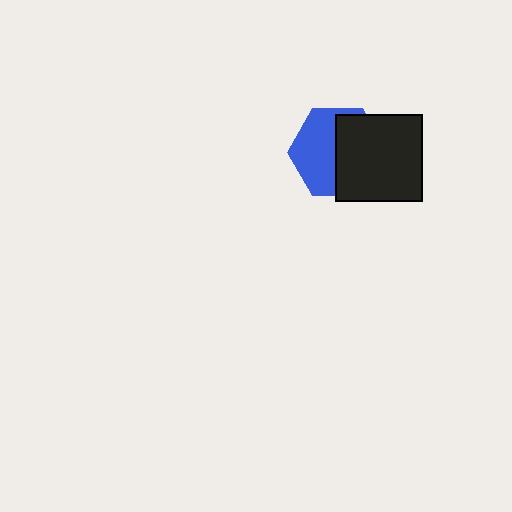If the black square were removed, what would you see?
You would see the complete blue hexagon.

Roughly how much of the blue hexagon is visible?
About half of it is visible (roughly 50%).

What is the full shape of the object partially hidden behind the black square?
The partially hidden object is a blue hexagon.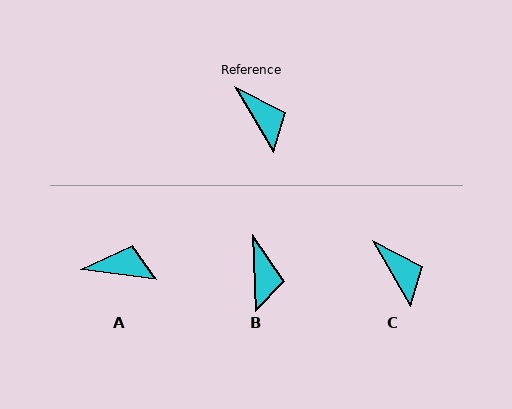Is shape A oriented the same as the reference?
No, it is off by about 52 degrees.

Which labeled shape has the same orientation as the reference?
C.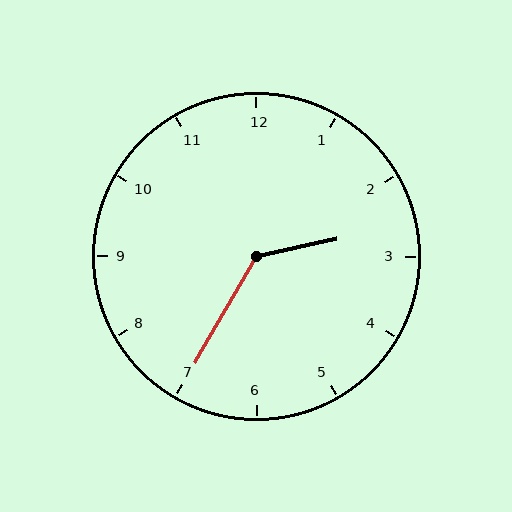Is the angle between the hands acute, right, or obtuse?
It is obtuse.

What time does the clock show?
2:35.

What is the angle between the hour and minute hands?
Approximately 132 degrees.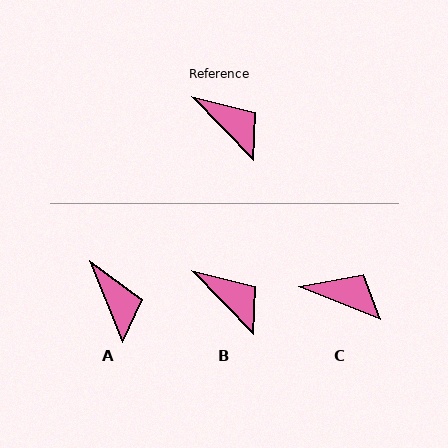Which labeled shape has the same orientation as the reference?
B.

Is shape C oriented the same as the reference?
No, it is off by about 23 degrees.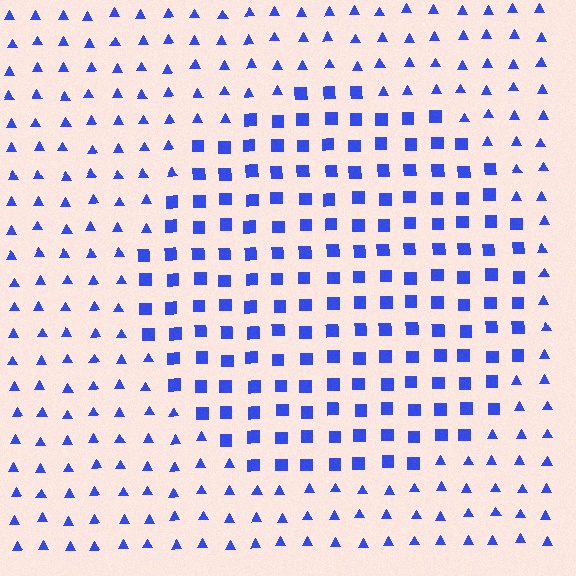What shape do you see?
I see a circle.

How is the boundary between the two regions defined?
The boundary is defined by a change in element shape: squares inside vs. triangles outside. All elements share the same color and spacing.